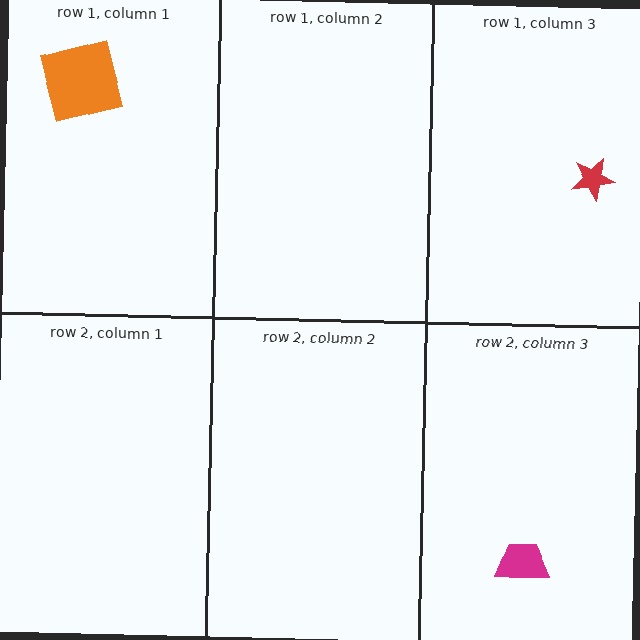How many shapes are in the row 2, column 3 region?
1.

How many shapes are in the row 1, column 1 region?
1.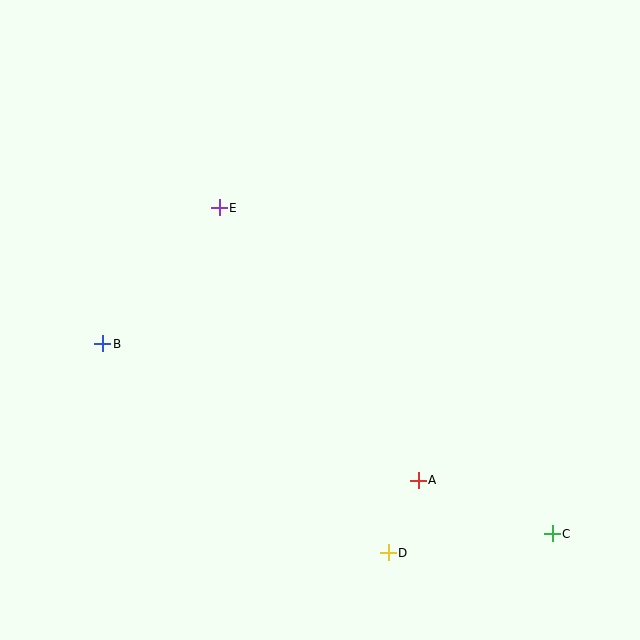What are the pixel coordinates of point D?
Point D is at (388, 553).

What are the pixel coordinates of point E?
Point E is at (219, 208).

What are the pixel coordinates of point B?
Point B is at (103, 344).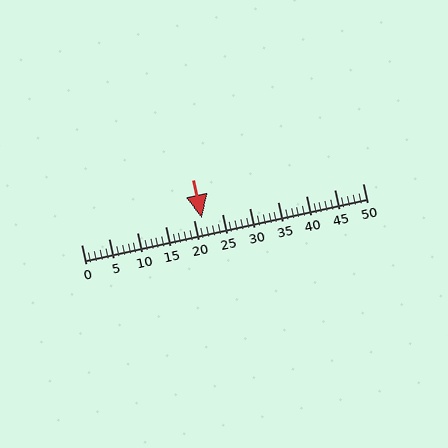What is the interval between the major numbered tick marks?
The major tick marks are spaced 5 units apart.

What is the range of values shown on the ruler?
The ruler shows values from 0 to 50.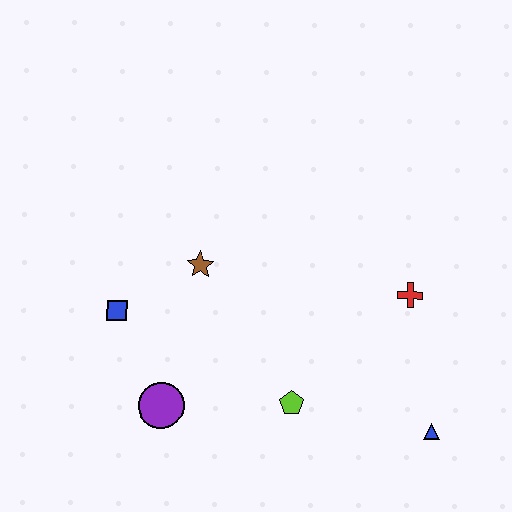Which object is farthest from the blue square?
The blue triangle is farthest from the blue square.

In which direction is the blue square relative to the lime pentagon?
The blue square is to the left of the lime pentagon.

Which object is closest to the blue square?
The brown star is closest to the blue square.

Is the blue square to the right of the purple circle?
No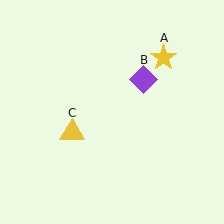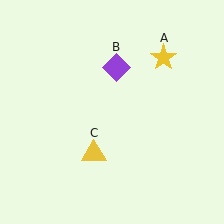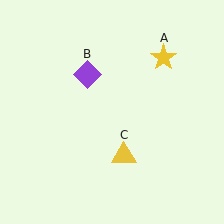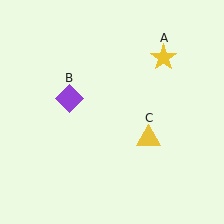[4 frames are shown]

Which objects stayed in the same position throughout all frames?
Yellow star (object A) remained stationary.